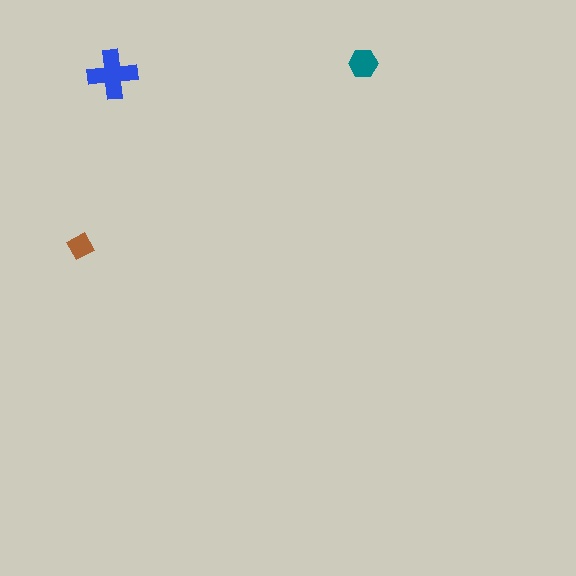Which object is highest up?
The teal hexagon is topmost.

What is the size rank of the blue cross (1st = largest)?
1st.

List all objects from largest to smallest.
The blue cross, the teal hexagon, the brown diamond.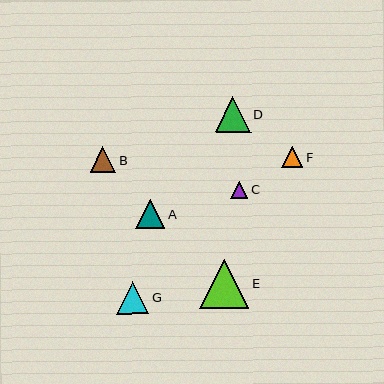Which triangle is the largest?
Triangle E is the largest with a size of approximately 49 pixels.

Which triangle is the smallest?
Triangle C is the smallest with a size of approximately 17 pixels.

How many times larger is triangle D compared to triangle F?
Triangle D is approximately 1.7 times the size of triangle F.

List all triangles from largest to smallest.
From largest to smallest: E, D, G, A, B, F, C.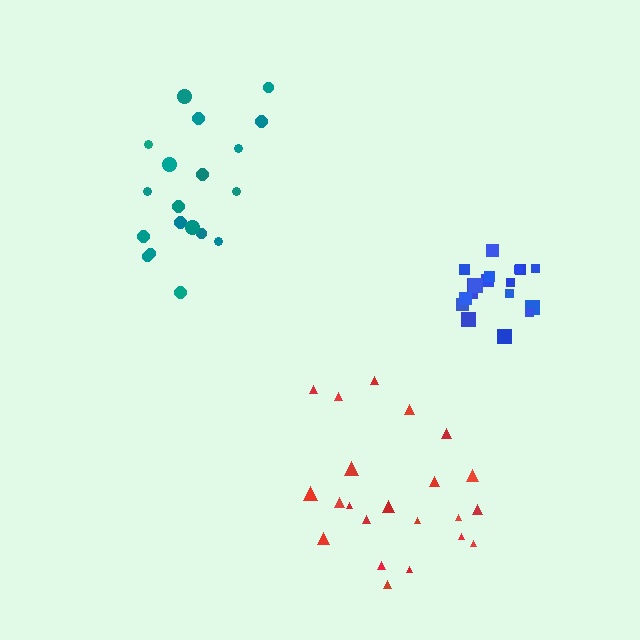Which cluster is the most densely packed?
Blue.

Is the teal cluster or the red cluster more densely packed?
Teal.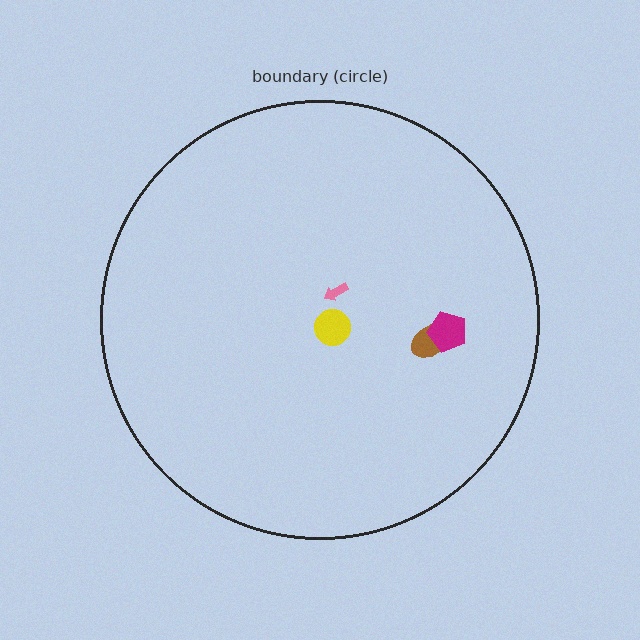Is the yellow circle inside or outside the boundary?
Inside.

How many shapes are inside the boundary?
4 inside, 0 outside.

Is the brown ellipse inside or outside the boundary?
Inside.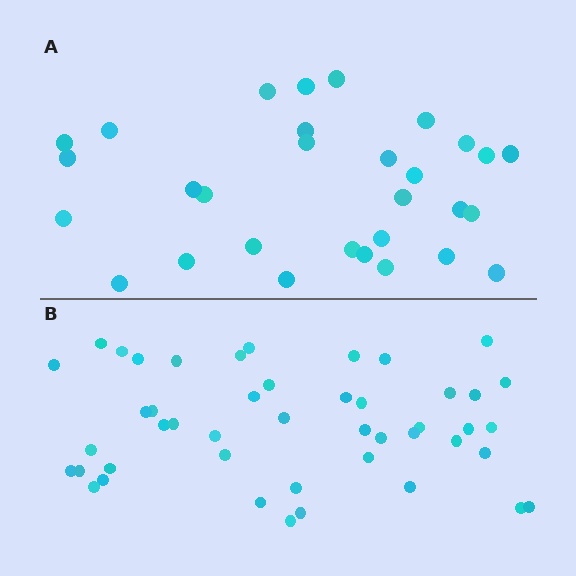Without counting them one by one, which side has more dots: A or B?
Region B (the bottom region) has more dots.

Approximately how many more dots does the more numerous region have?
Region B has approximately 15 more dots than region A.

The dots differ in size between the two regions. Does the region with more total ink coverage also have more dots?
No. Region A has more total ink coverage because its dots are larger, but region B actually contains more individual dots. Total area can be misleading — the number of items is what matters here.